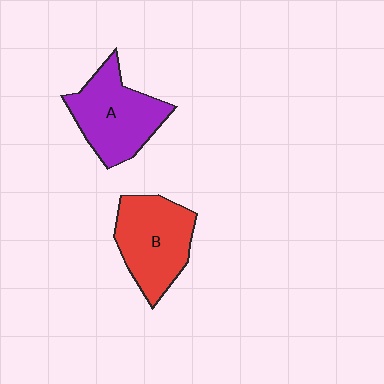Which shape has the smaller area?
Shape B (red).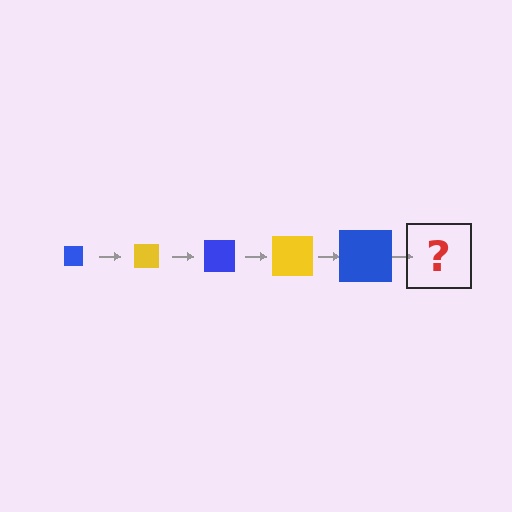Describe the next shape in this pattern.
It should be a yellow square, larger than the previous one.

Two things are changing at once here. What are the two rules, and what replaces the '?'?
The two rules are that the square grows larger each step and the color cycles through blue and yellow. The '?' should be a yellow square, larger than the previous one.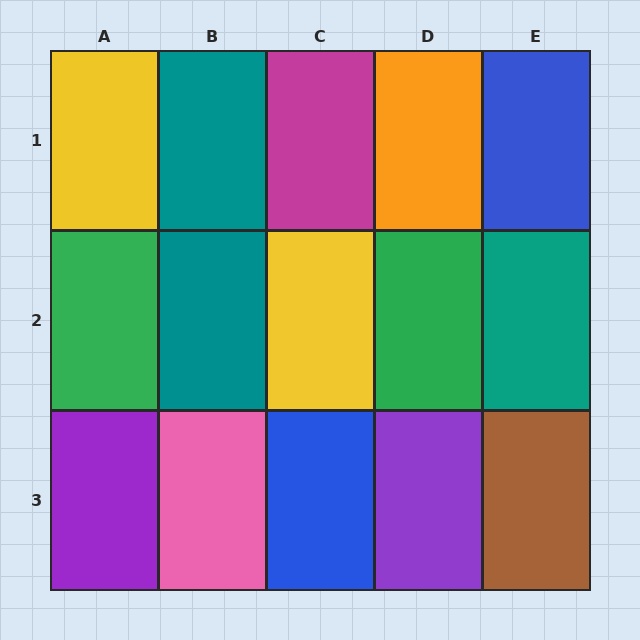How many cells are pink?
1 cell is pink.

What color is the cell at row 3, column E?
Brown.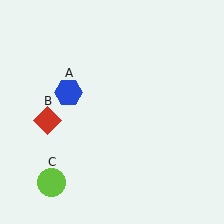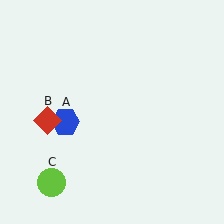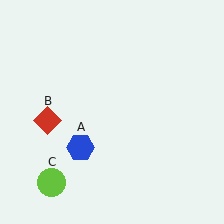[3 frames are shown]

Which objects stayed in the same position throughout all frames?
Red diamond (object B) and lime circle (object C) remained stationary.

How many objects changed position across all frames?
1 object changed position: blue hexagon (object A).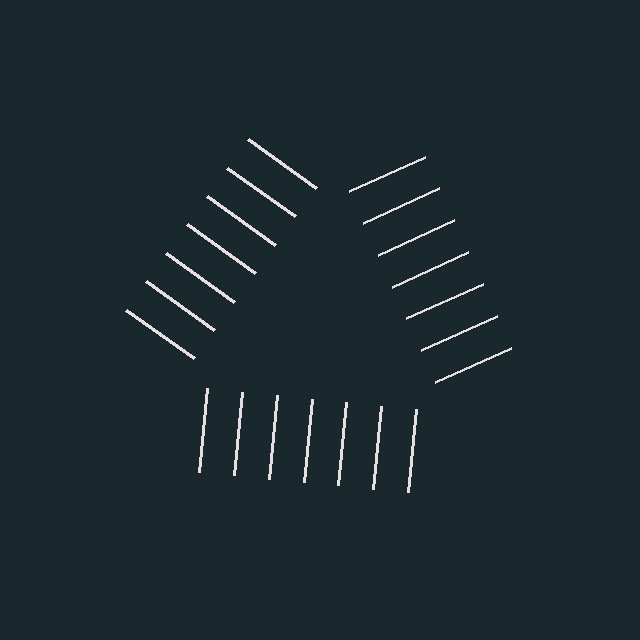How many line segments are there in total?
21 — 7 along each of the 3 edges.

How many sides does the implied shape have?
3 sides — the line-ends trace a triangle.